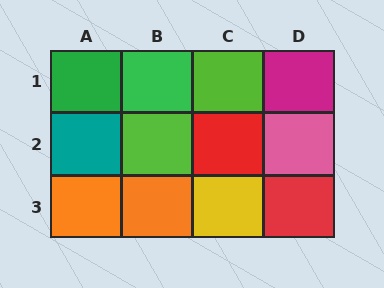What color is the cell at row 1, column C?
Lime.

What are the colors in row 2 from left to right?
Teal, lime, red, pink.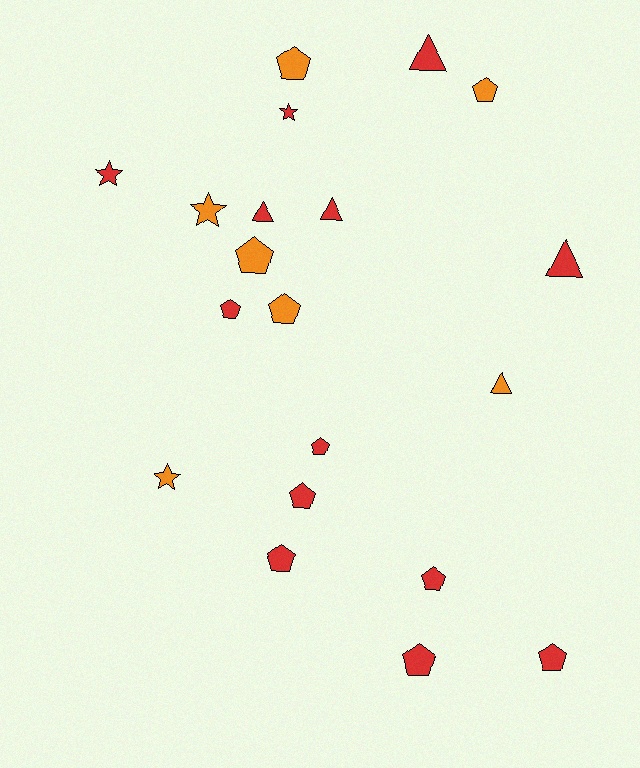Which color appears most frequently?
Red, with 13 objects.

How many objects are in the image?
There are 20 objects.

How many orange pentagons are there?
There are 4 orange pentagons.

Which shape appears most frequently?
Pentagon, with 11 objects.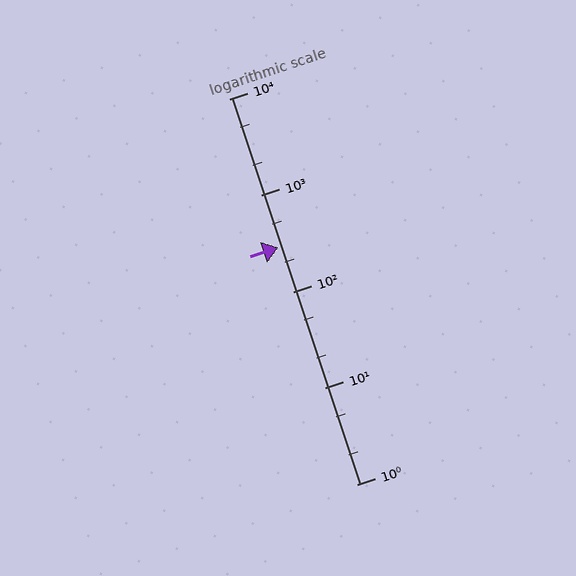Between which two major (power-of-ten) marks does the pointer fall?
The pointer is between 100 and 1000.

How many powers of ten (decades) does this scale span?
The scale spans 4 decades, from 1 to 10000.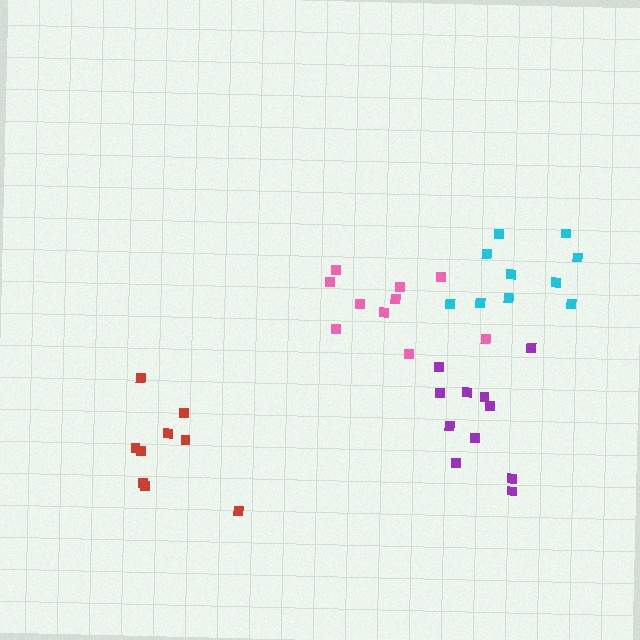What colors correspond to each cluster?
The clusters are colored: red, purple, cyan, pink.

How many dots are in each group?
Group 1: 9 dots, Group 2: 11 dots, Group 3: 10 dots, Group 4: 10 dots (40 total).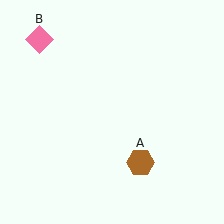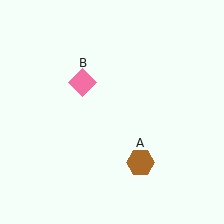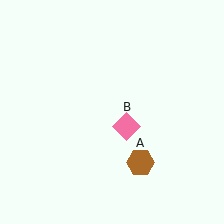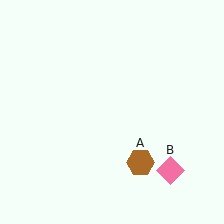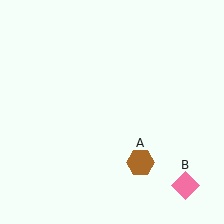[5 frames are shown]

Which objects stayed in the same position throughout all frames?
Brown hexagon (object A) remained stationary.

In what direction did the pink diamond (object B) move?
The pink diamond (object B) moved down and to the right.